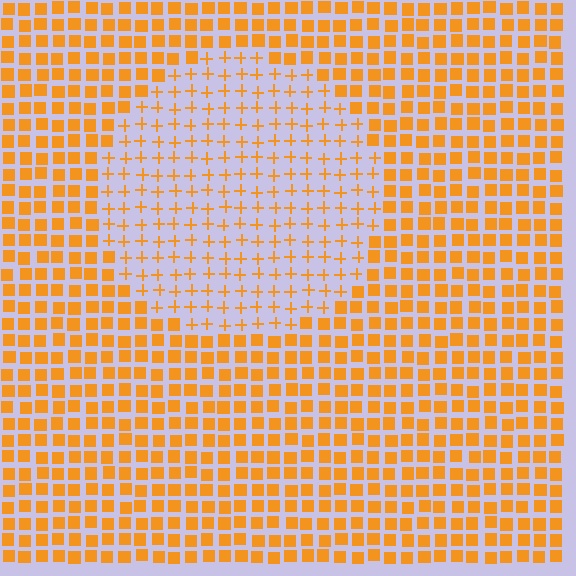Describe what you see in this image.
The image is filled with small orange elements arranged in a uniform grid. A circle-shaped region contains plus signs, while the surrounding area contains squares. The boundary is defined purely by the change in element shape.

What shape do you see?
I see a circle.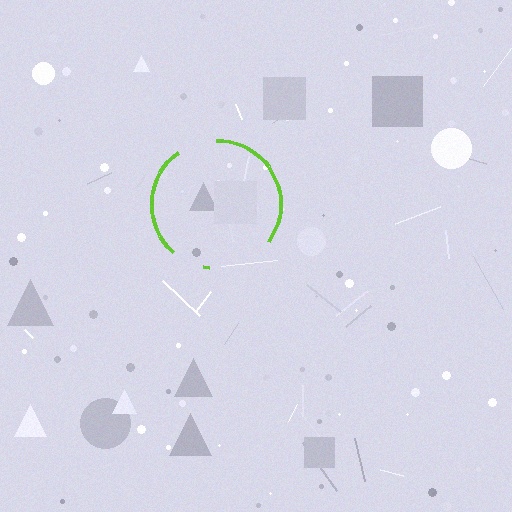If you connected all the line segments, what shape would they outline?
They would outline a circle.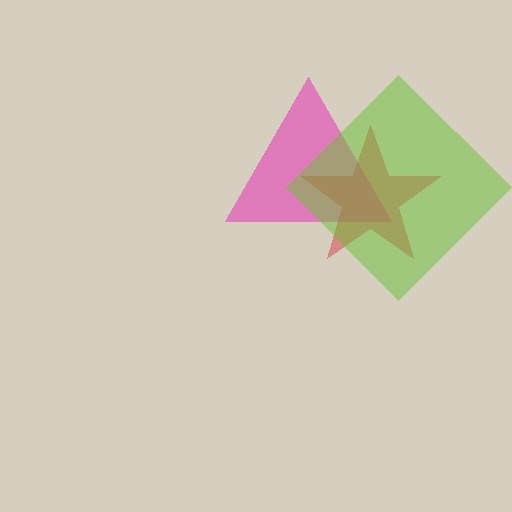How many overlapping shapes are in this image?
There are 3 overlapping shapes in the image.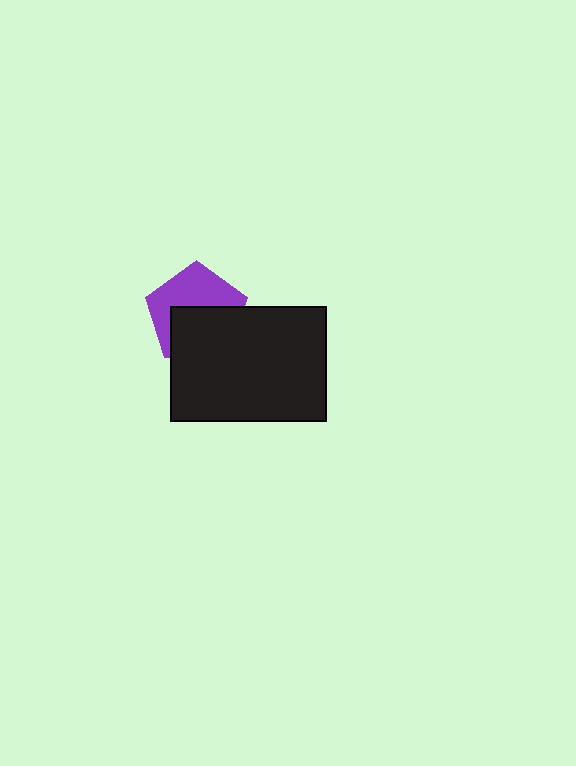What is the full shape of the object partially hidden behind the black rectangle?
The partially hidden object is a purple pentagon.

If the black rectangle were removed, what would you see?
You would see the complete purple pentagon.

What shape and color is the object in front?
The object in front is a black rectangle.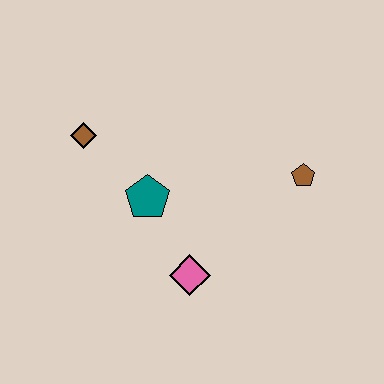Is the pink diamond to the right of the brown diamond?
Yes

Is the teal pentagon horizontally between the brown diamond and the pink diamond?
Yes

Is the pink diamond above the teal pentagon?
No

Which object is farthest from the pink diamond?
The brown diamond is farthest from the pink diamond.